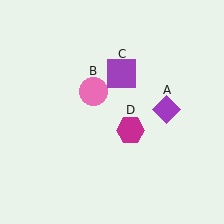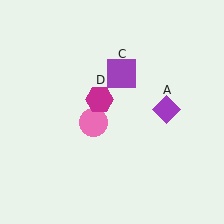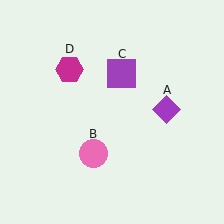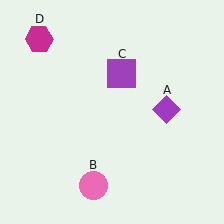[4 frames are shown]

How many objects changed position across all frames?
2 objects changed position: pink circle (object B), magenta hexagon (object D).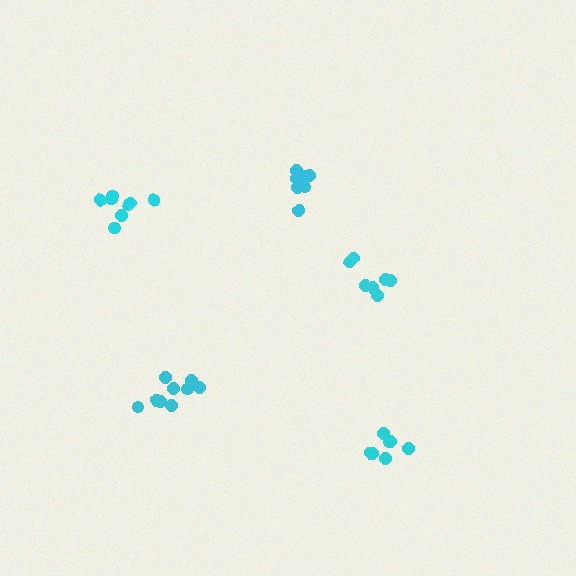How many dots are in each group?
Group 1: 7 dots, Group 2: 7 dots, Group 3: 8 dots, Group 4: 10 dots, Group 5: 7 dots (39 total).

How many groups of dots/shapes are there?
There are 5 groups.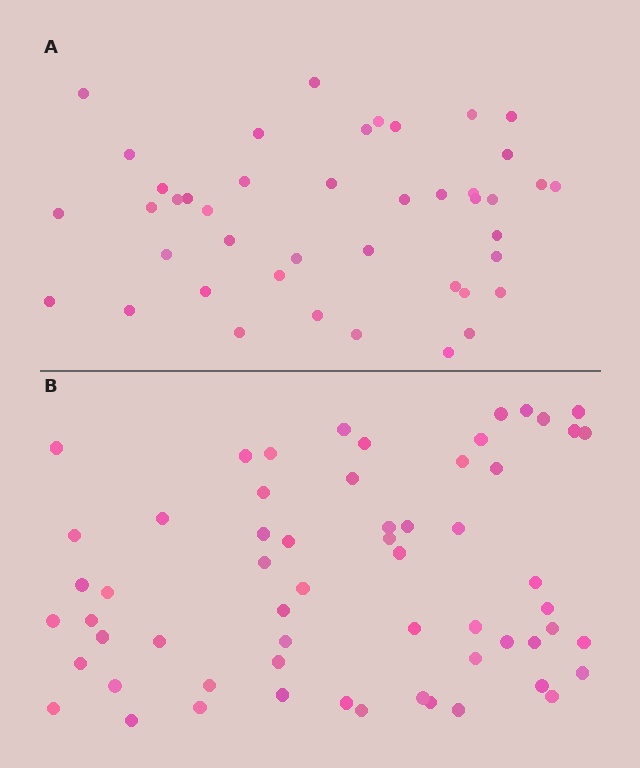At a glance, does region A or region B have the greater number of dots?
Region B (the bottom region) has more dots.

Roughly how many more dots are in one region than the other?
Region B has approximately 15 more dots than region A.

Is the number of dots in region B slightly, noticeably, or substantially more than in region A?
Region B has noticeably more, but not dramatically so. The ratio is roughly 1.4 to 1.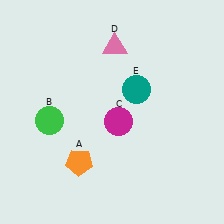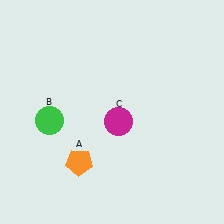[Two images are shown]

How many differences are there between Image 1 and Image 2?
There are 2 differences between the two images.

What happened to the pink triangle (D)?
The pink triangle (D) was removed in Image 2. It was in the top-right area of Image 1.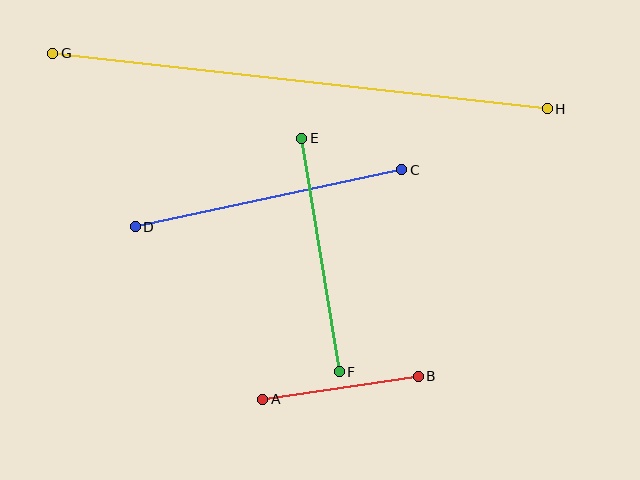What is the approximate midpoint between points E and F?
The midpoint is at approximately (321, 255) pixels.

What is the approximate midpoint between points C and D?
The midpoint is at approximately (269, 198) pixels.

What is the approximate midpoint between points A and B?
The midpoint is at approximately (340, 388) pixels.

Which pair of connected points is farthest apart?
Points G and H are farthest apart.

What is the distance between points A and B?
The distance is approximately 157 pixels.